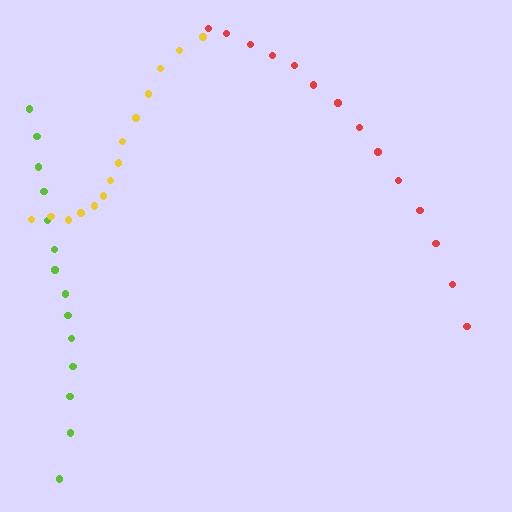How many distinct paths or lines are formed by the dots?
There are 3 distinct paths.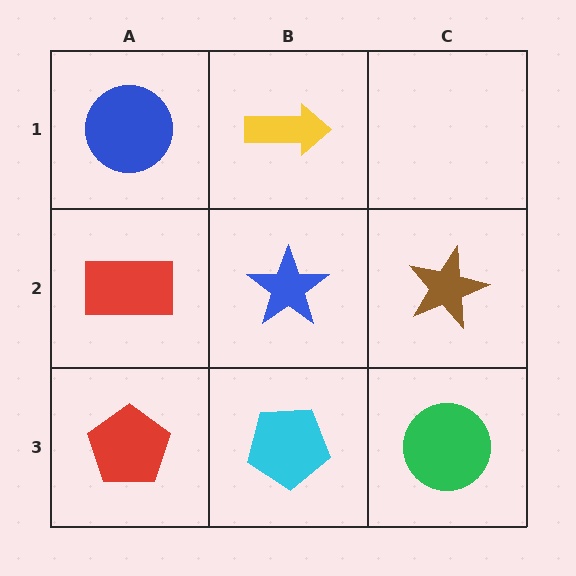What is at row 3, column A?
A red pentagon.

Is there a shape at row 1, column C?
No, that cell is empty.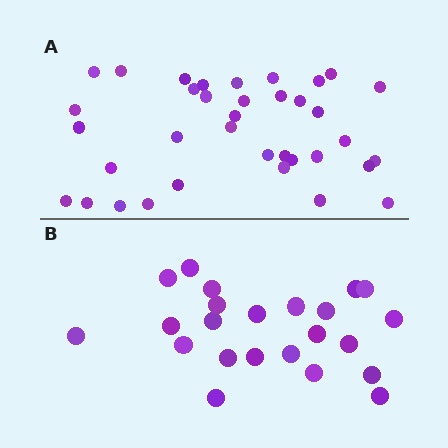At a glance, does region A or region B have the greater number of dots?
Region A (the top region) has more dots.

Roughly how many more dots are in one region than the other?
Region A has approximately 15 more dots than region B.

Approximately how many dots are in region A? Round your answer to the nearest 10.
About 40 dots. (The exact count is 36, which rounds to 40.)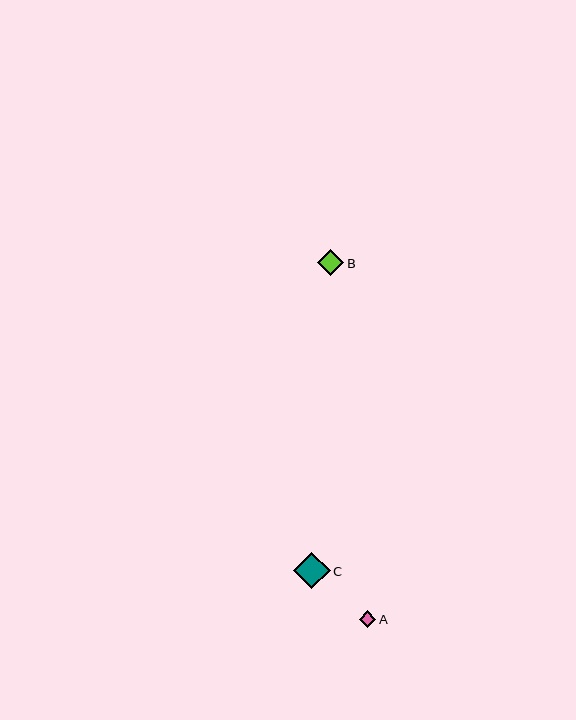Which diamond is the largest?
Diamond C is the largest with a size of approximately 36 pixels.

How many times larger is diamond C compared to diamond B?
Diamond C is approximately 1.4 times the size of diamond B.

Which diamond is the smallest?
Diamond A is the smallest with a size of approximately 16 pixels.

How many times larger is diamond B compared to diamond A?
Diamond B is approximately 1.6 times the size of diamond A.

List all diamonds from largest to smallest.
From largest to smallest: C, B, A.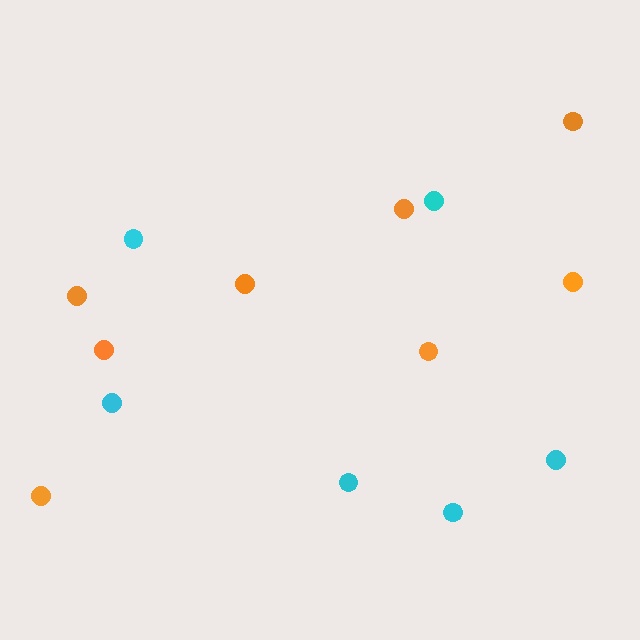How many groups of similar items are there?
There are 2 groups: one group of orange circles (8) and one group of cyan circles (6).